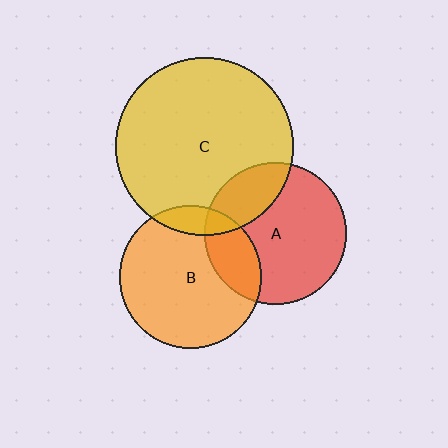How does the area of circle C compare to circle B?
Approximately 1.6 times.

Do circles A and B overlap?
Yes.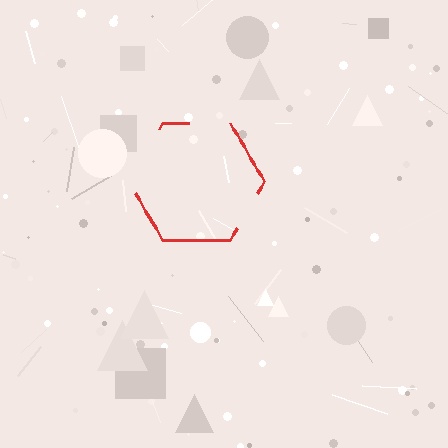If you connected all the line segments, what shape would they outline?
They would outline a hexagon.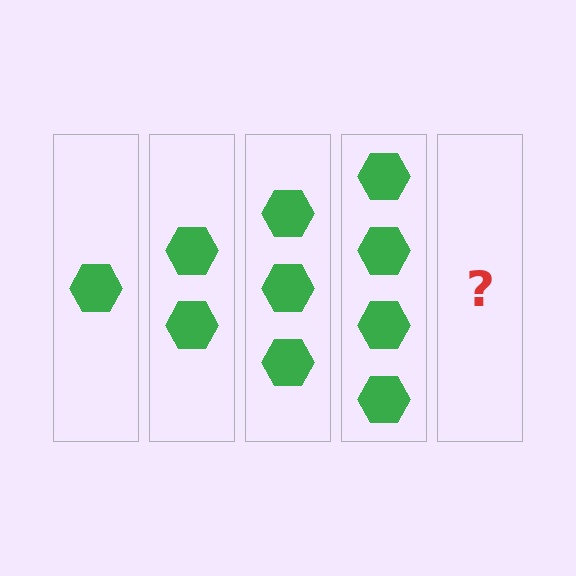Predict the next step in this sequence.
The next step is 5 hexagons.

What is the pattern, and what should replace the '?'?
The pattern is that each step adds one more hexagon. The '?' should be 5 hexagons.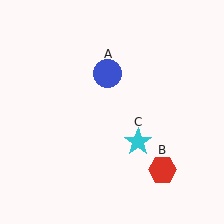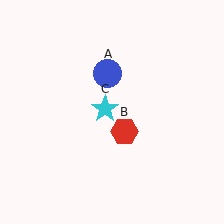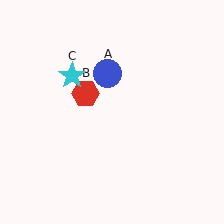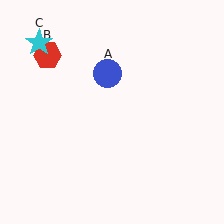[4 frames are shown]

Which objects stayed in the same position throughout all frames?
Blue circle (object A) remained stationary.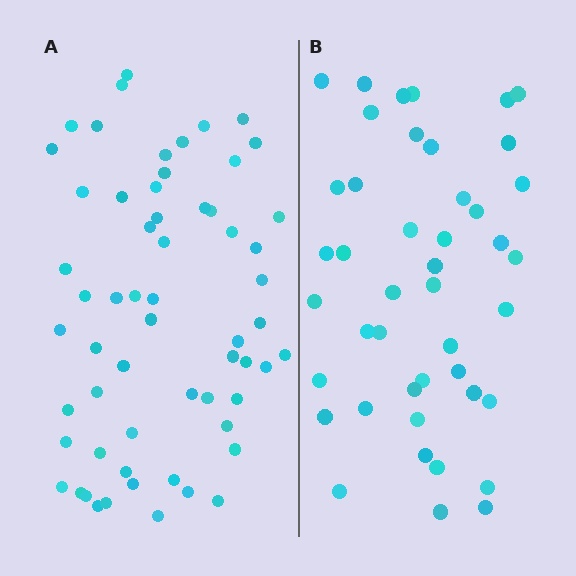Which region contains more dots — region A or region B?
Region A (the left region) has more dots.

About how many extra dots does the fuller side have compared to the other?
Region A has approximately 15 more dots than region B.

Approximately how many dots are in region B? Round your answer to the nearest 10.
About 40 dots. (The exact count is 44, which rounds to 40.)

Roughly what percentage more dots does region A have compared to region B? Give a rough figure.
About 35% more.